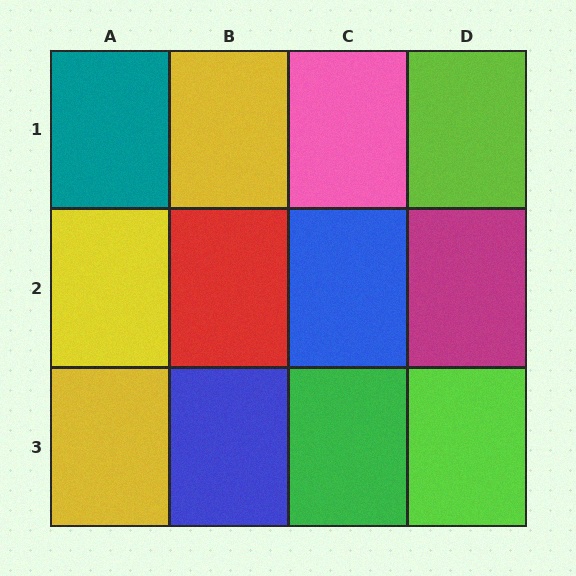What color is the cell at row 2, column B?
Red.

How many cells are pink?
1 cell is pink.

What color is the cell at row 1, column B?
Yellow.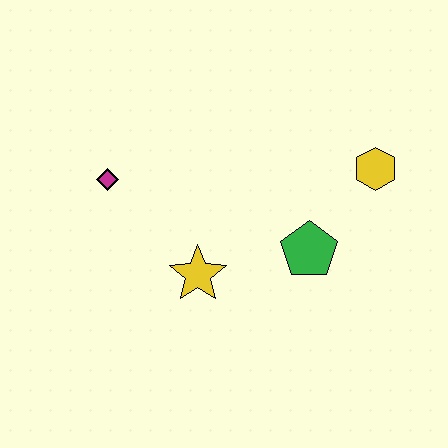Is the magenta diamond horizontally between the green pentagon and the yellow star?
No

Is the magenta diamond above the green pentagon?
Yes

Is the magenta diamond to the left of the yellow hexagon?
Yes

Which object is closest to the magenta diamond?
The yellow star is closest to the magenta diamond.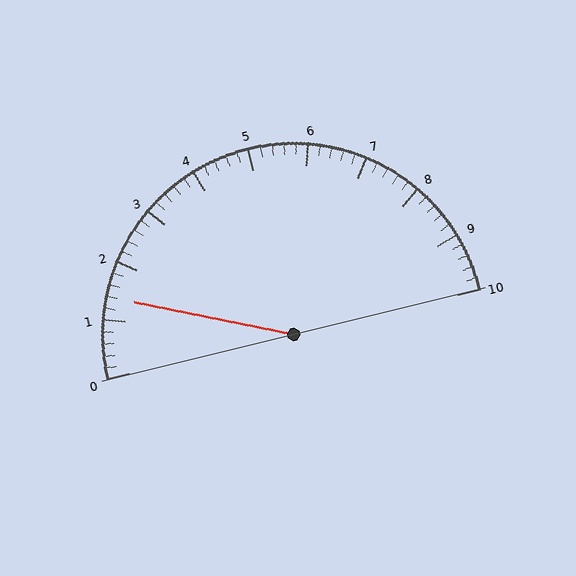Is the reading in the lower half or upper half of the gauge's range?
The reading is in the lower half of the range (0 to 10).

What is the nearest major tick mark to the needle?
The nearest major tick mark is 1.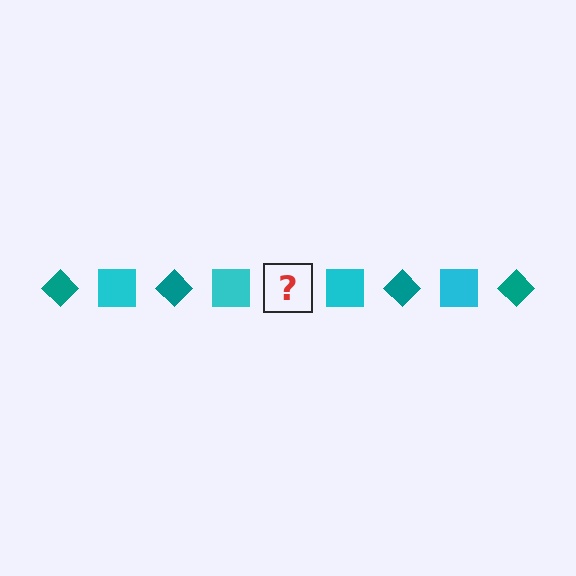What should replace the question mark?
The question mark should be replaced with a teal diamond.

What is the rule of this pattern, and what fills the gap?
The rule is that the pattern alternates between teal diamond and cyan square. The gap should be filled with a teal diamond.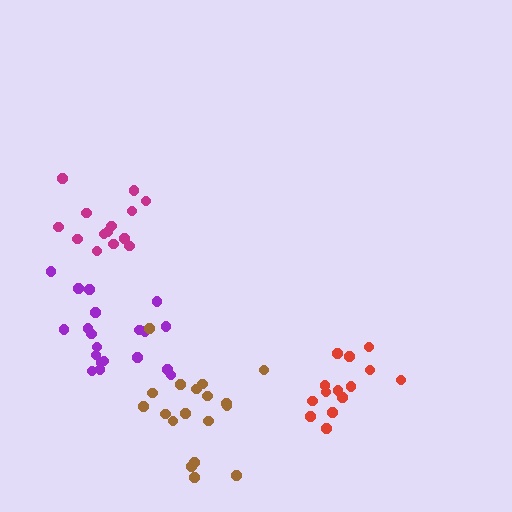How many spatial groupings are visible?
There are 4 spatial groupings.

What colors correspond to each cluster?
The clusters are colored: purple, brown, magenta, red.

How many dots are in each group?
Group 1: 20 dots, Group 2: 18 dots, Group 3: 14 dots, Group 4: 14 dots (66 total).